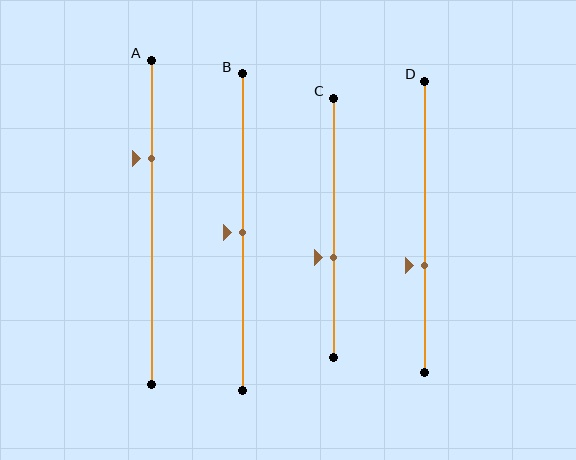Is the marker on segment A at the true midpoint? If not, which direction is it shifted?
No, the marker on segment A is shifted upward by about 20% of the segment length.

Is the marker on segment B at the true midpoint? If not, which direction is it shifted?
Yes, the marker on segment B is at the true midpoint.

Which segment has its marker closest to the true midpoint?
Segment B has its marker closest to the true midpoint.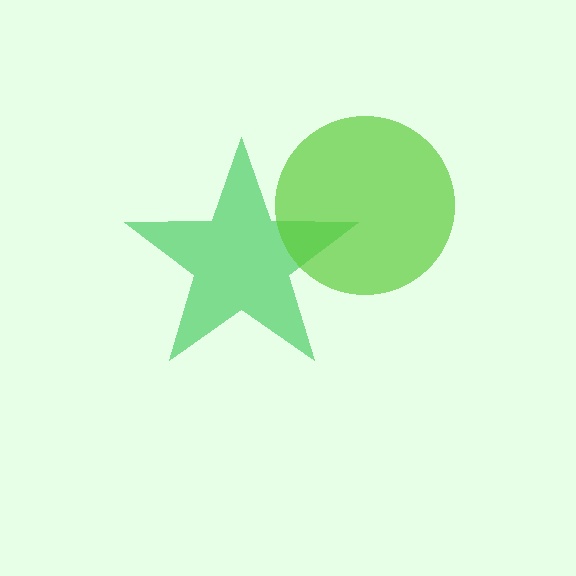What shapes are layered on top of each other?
The layered shapes are: a green star, a lime circle.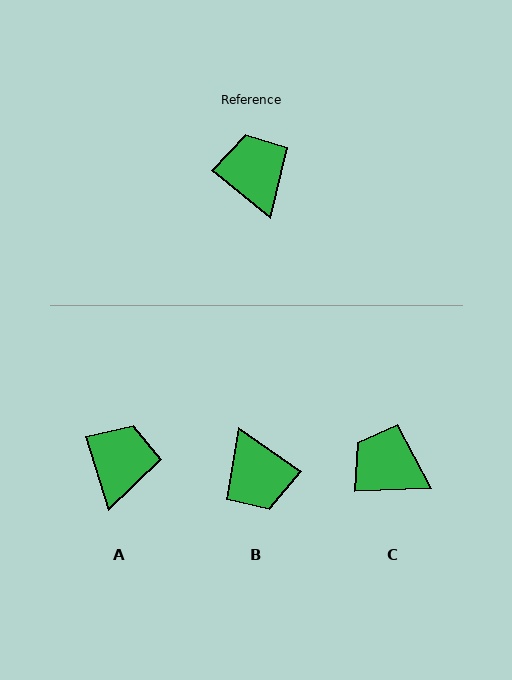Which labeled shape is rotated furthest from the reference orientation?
B, about 176 degrees away.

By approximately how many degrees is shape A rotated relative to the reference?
Approximately 33 degrees clockwise.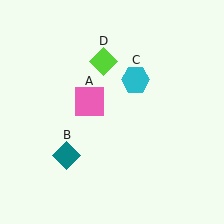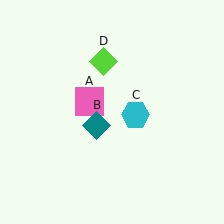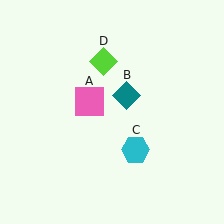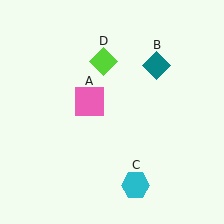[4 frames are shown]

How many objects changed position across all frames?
2 objects changed position: teal diamond (object B), cyan hexagon (object C).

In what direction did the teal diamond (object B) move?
The teal diamond (object B) moved up and to the right.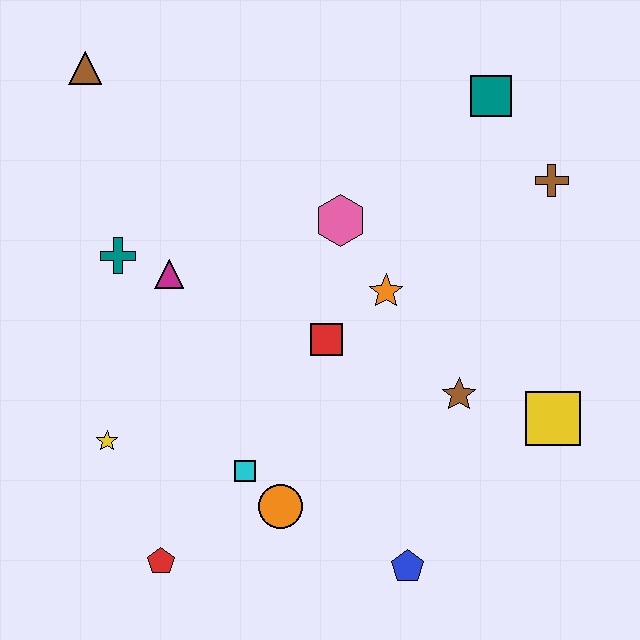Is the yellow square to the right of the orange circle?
Yes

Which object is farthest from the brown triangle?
The blue pentagon is farthest from the brown triangle.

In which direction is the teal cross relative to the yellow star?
The teal cross is above the yellow star.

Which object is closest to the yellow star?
The red pentagon is closest to the yellow star.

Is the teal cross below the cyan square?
No